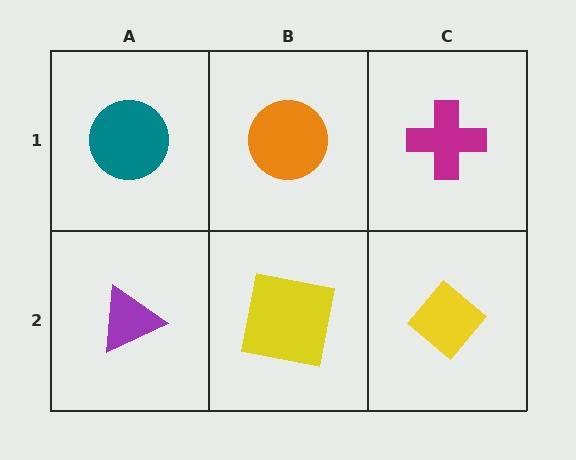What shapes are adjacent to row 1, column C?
A yellow diamond (row 2, column C), an orange circle (row 1, column B).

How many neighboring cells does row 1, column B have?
3.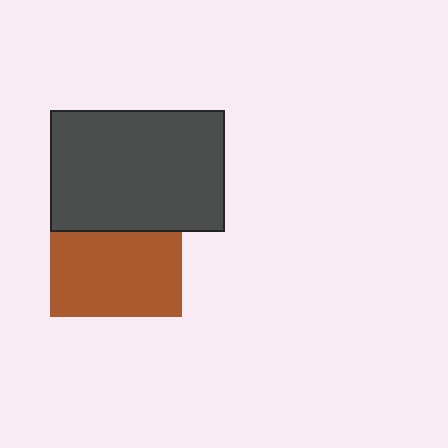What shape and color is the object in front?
The object in front is a dark gray rectangle.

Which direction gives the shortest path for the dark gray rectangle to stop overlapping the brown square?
Moving up gives the shortest separation.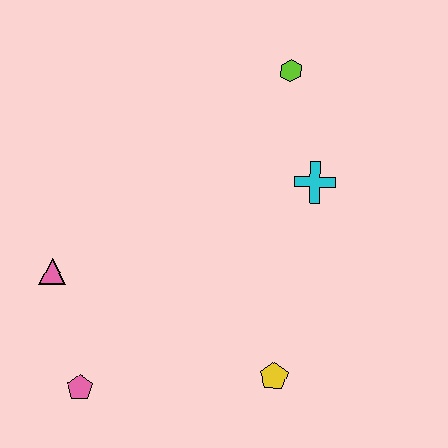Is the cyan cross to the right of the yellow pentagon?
Yes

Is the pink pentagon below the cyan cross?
Yes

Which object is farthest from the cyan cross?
The pink pentagon is farthest from the cyan cross.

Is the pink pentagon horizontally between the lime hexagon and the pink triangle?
Yes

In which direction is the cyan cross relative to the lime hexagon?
The cyan cross is below the lime hexagon.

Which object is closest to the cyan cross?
The lime hexagon is closest to the cyan cross.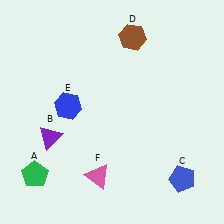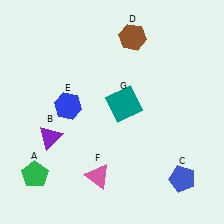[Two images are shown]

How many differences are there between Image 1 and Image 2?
There is 1 difference between the two images.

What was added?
A teal square (G) was added in Image 2.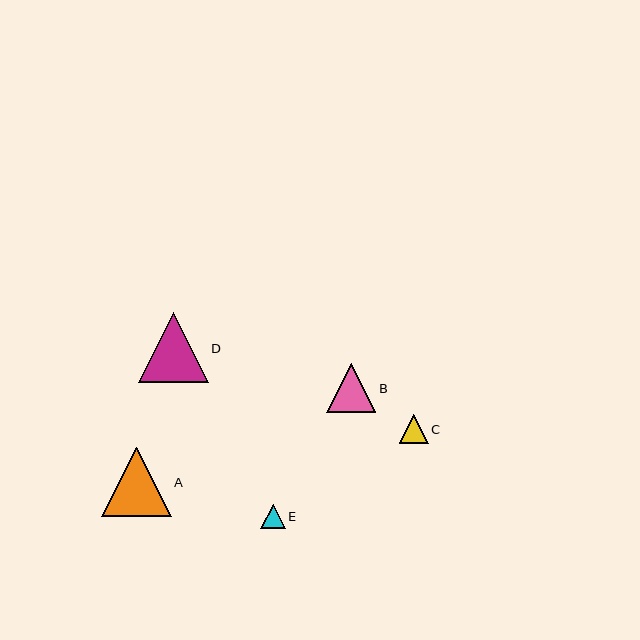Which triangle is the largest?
Triangle D is the largest with a size of approximately 70 pixels.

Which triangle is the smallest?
Triangle E is the smallest with a size of approximately 25 pixels.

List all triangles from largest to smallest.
From largest to smallest: D, A, B, C, E.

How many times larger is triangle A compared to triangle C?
Triangle A is approximately 2.4 times the size of triangle C.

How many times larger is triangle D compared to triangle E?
Triangle D is approximately 2.8 times the size of triangle E.